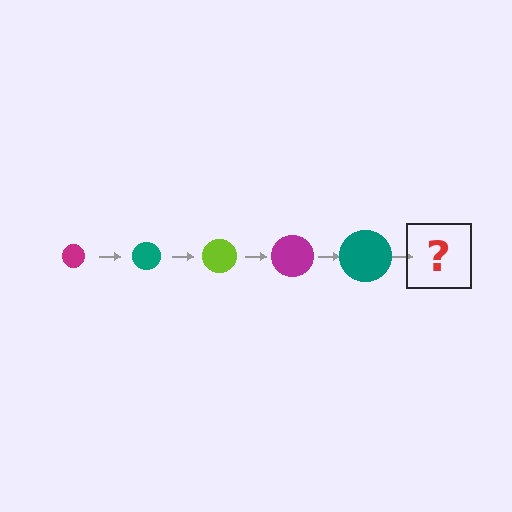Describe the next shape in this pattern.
It should be a lime circle, larger than the previous one.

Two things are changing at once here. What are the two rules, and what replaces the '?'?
The two rules are that the circle grows larger each step and the color cycles through magenta, teal, and lime. The '?' should be a lime circle, larger than the previous one.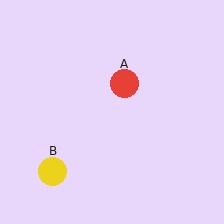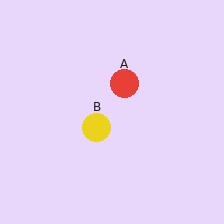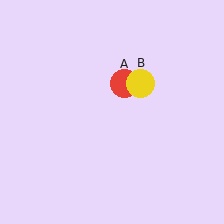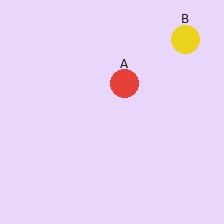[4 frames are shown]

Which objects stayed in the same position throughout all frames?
Red circle (object A) remained stationary.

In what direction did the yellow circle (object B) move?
The yellow circle (object B) moved up and to the right.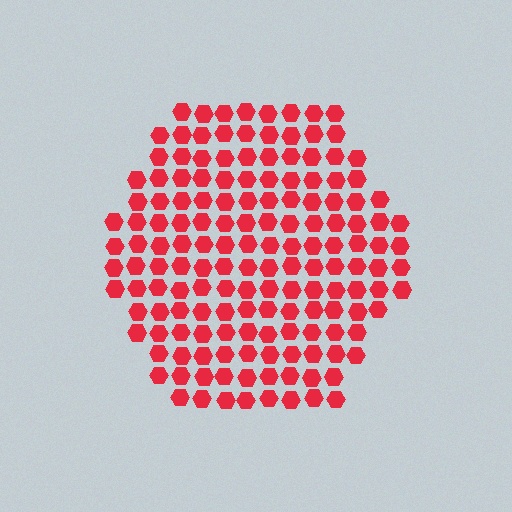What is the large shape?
The large shape is a hexagon.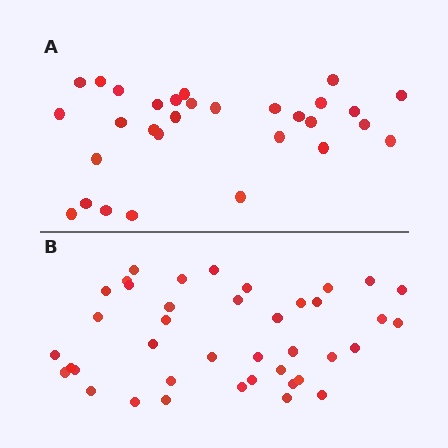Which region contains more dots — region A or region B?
Region B (the bottom region) has more dots.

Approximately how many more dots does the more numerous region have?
Region B has roughly 10 or so more dots than region A.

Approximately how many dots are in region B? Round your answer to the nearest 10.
About 40 dots.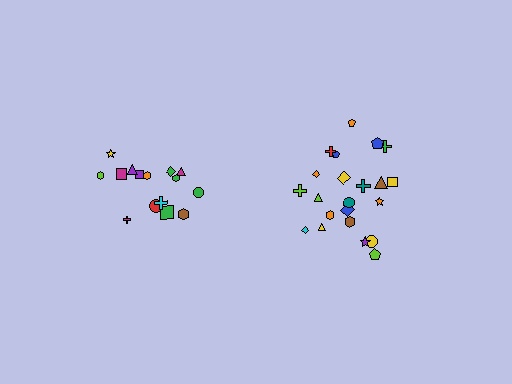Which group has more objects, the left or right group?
The right group.